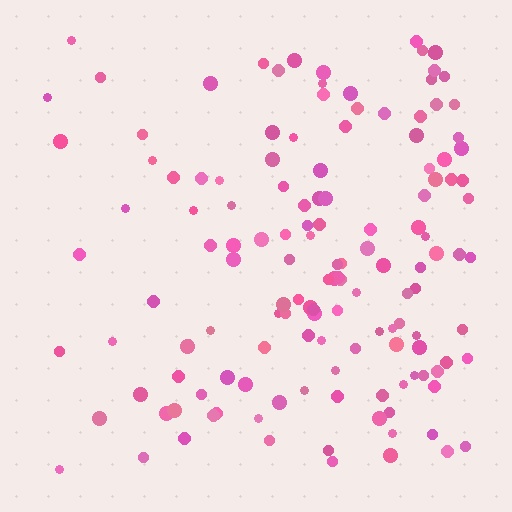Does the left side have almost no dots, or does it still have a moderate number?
Still a moderate number, just noticeably fewer than the right.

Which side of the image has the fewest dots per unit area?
The left.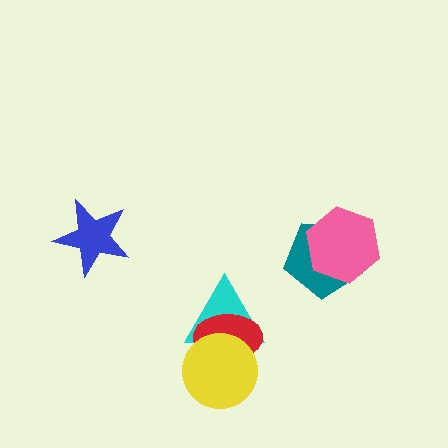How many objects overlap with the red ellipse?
2 objects overlap with the red ellipse.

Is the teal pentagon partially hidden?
Yes, it is partially covered by another shape.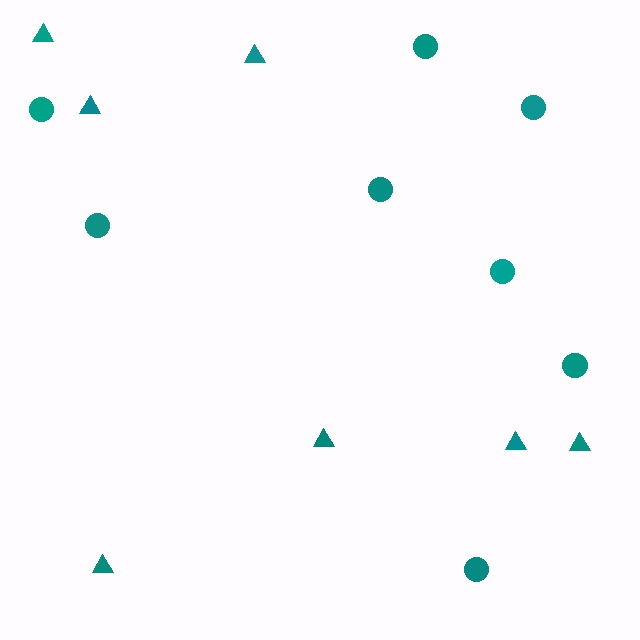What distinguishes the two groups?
There are 2 groups: one group of triangles (7) and one group of circles (8).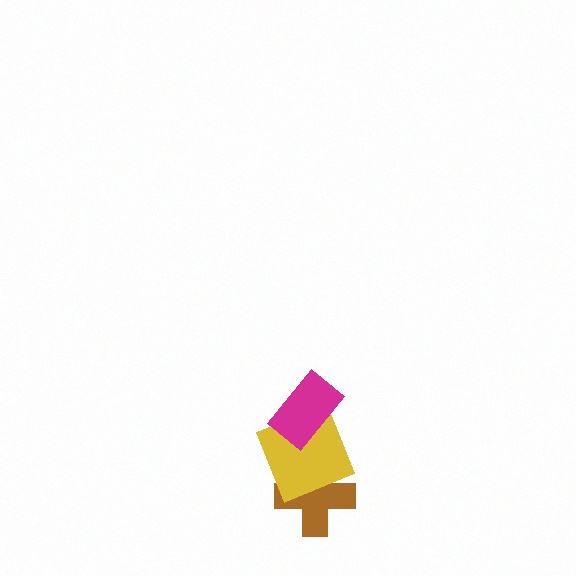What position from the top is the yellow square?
The yellow square is 2nd from the top.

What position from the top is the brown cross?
The brown cross is 3rd from the top.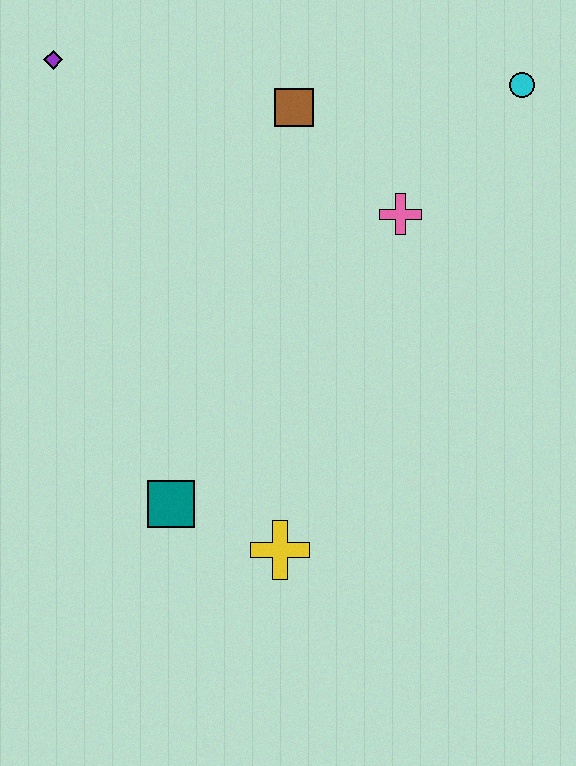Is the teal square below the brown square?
Yes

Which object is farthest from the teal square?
The cyan circle is farthest from the teal square.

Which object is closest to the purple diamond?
The brown square is closest to the purple diamond.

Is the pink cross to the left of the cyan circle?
Yes